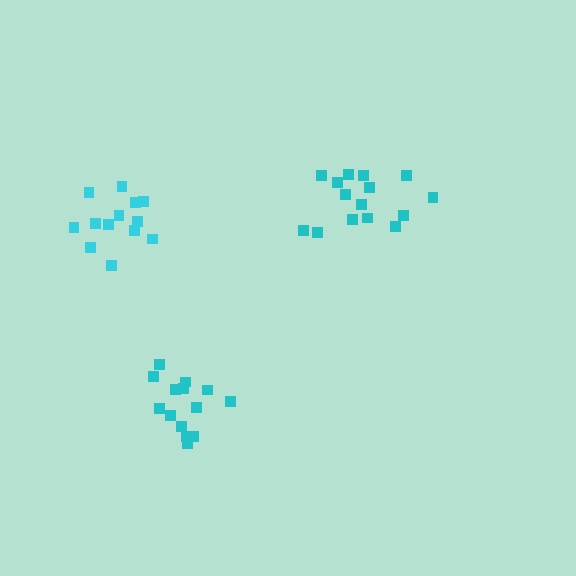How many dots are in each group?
Group 1: 15 dots, Group 2: 14 dots, Group 3: 13 dots (42 total).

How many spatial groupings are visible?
There are 3 spatial groupings.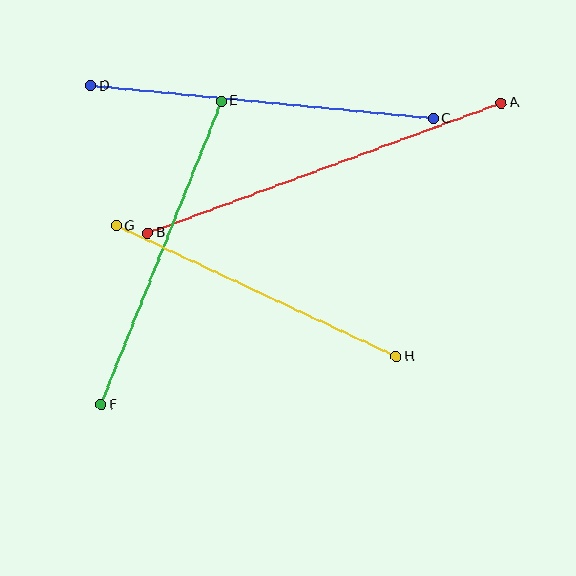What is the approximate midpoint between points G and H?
The midpoint is at approximately (256, 291) pixels.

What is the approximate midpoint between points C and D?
The midpoint is at approximately (262, 102) pixels.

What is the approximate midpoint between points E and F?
The midpoint is at approximately (161, 253) pixels.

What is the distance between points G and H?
The distance is approximately 309 pixels.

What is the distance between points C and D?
The distance is approximately 344 pixels.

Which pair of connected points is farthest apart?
Points A and B are farthest apart.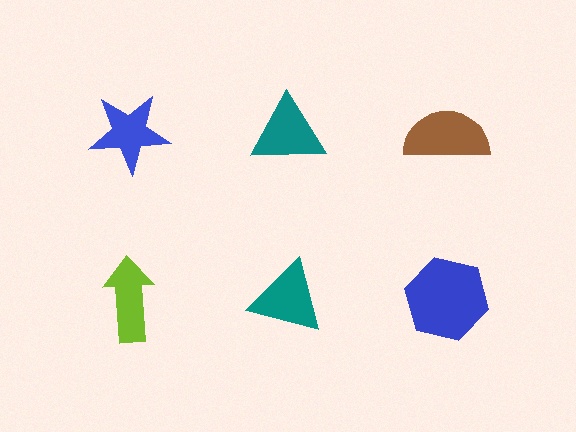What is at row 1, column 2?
A teal triangle.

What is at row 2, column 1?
A lime arrow.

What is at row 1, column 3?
A brown semicircle.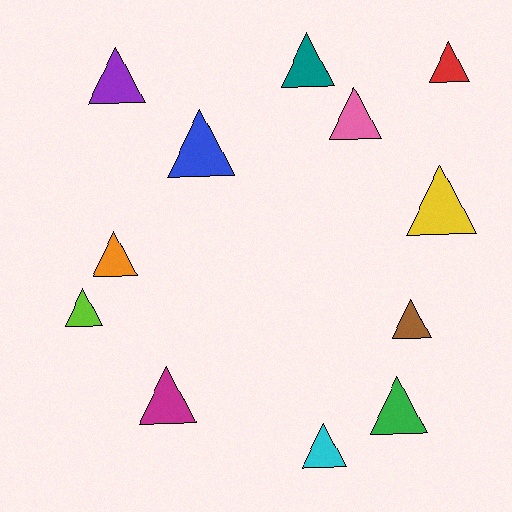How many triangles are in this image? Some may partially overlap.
There are 12 triangles.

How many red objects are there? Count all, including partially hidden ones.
There is 1 red object.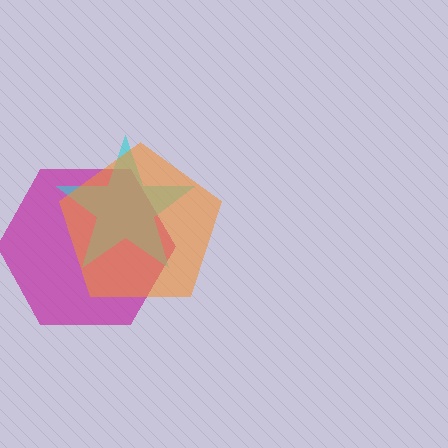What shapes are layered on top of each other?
The layered shapes are: a magenta hexagon, a cyan star, an orange pentagon.